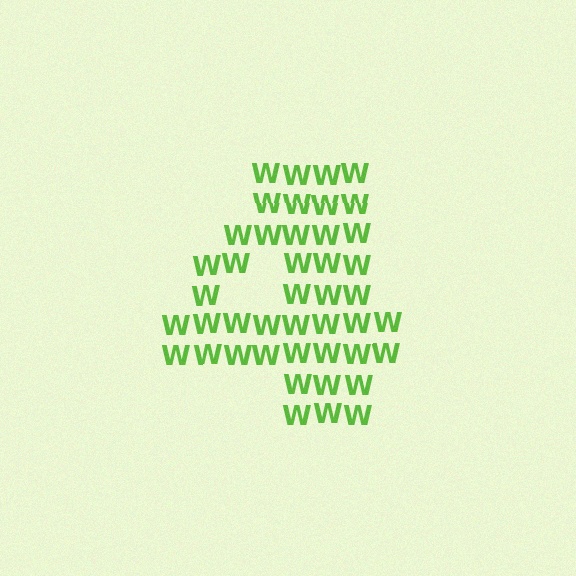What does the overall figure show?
The overall figure shows the digit 4.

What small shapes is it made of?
It is made of small letter W's.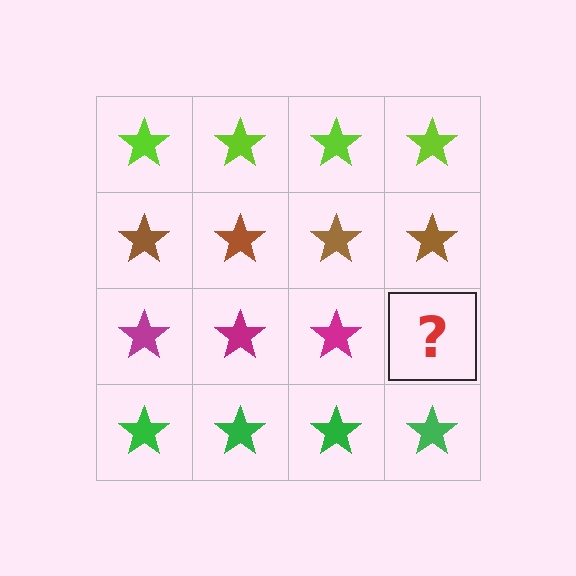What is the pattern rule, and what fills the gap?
The rule is that each row has a consistent color. The gap should be filled with a magenta star.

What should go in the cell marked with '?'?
The missing cell should contain a magenta star.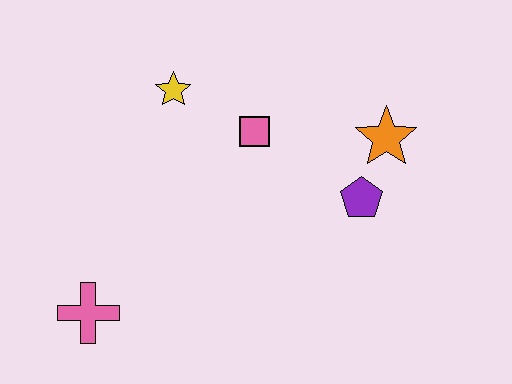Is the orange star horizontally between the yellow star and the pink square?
No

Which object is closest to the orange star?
The purple pentagon is closest to the orange star.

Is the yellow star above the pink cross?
Yes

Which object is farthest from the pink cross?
The orange star is farthest from the pink cross.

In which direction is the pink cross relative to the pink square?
The pink cross is below the pink square.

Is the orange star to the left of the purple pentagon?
No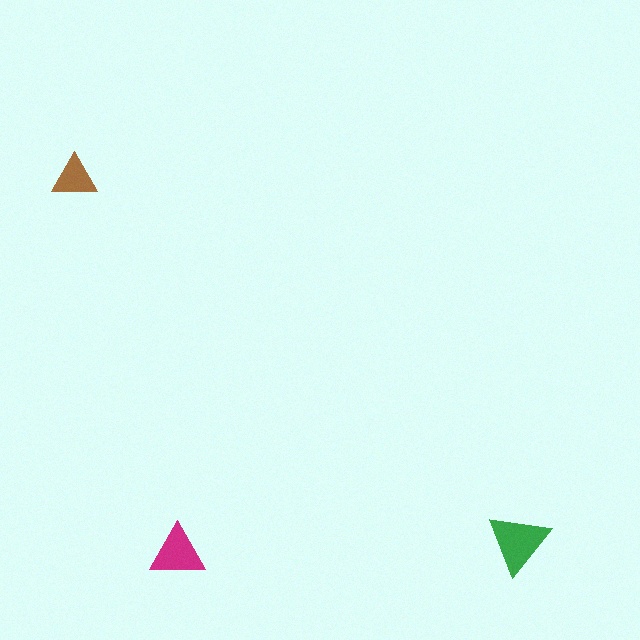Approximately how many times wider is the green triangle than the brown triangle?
About 1.5 times wider.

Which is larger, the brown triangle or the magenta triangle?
The magenta one.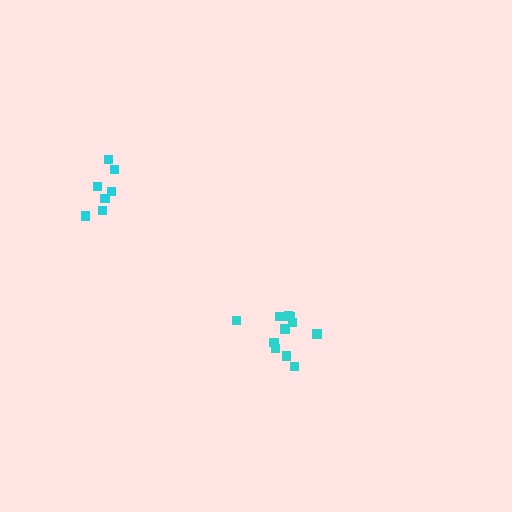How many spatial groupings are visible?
There are 2 spatial groupings.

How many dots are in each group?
Group 1: 7 dots, Group 2: 12 dots (19 total).